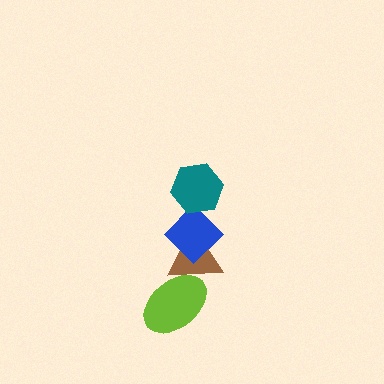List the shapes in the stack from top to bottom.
From top to bottom: the teal hexagon, the blue diamond, the brown triangle, the lime ellipse.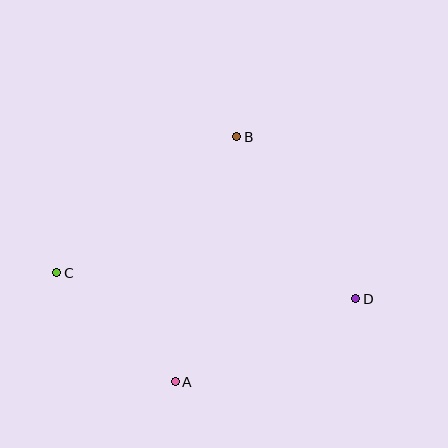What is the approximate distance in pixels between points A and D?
The distance between A and D is approximately 198 pixels.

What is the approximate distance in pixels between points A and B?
The distance between A and B is approximately 253 pixels.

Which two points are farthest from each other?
Points C and D are farthest from each other.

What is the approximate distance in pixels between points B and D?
The distance between B and D is approximately 201 pixels.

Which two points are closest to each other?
Points A and C are closest to each other.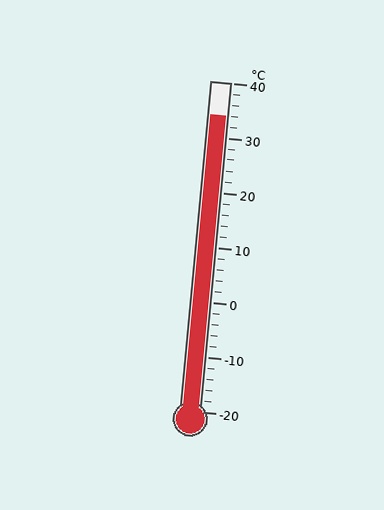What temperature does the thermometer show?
The thermometer shows approximately 34°C.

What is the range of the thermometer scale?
The thermometer scale ranges from -20°C to 40°C.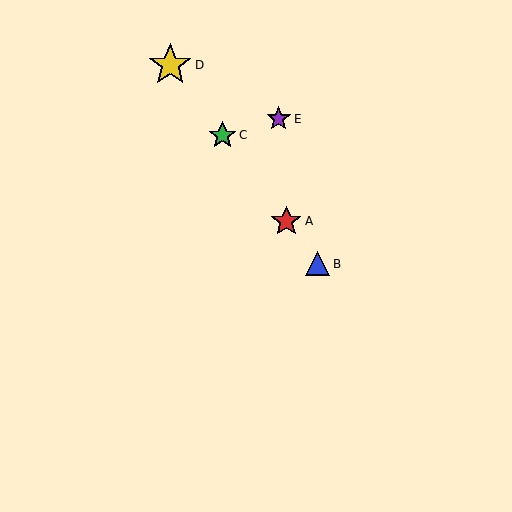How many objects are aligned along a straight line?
4 objects (A, B, C, D) are aligned along a straight line.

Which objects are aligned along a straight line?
Objects A, B, C, D are aligned along a straight line.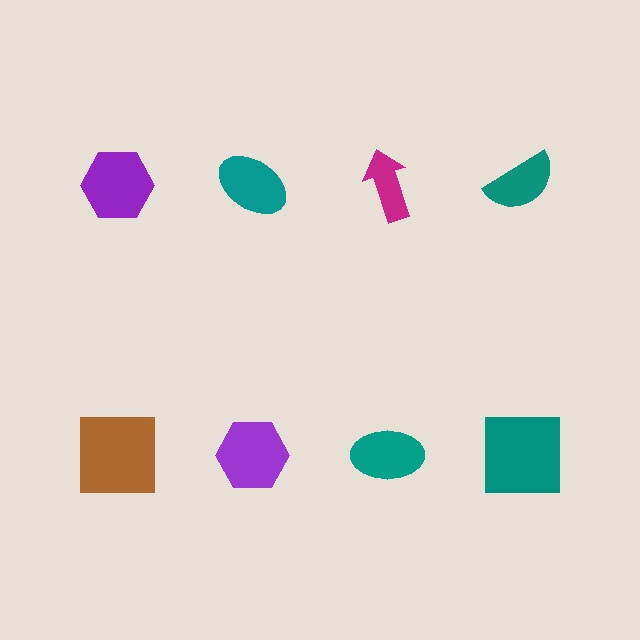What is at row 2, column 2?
A purple hexagon.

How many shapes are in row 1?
4 shapes.